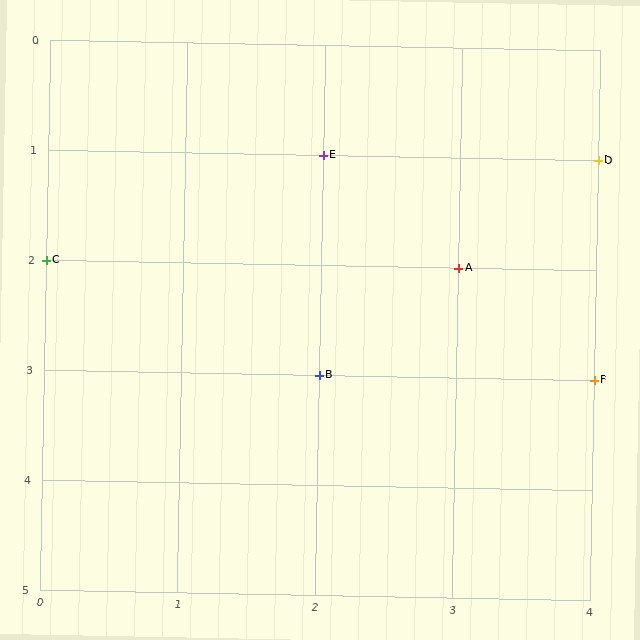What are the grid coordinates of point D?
Point D is at grid coordinates (4, 1).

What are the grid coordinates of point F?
Point F is at grid coordinates (4, 3).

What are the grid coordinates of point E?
Point E is at grid coordinates (2, 1).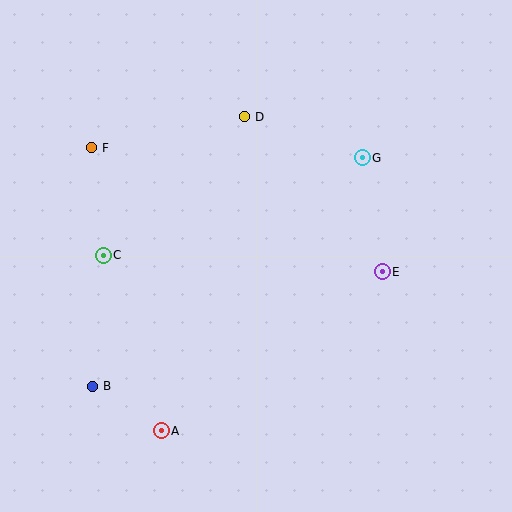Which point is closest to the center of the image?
Point E at (382, 272) is closest to the center.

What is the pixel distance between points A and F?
The distance between A and F is 291 pixels.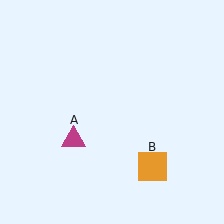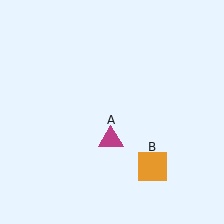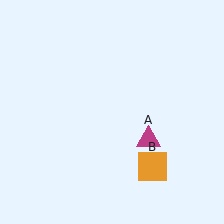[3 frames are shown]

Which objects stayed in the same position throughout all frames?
Orange square (object B) remained stationary.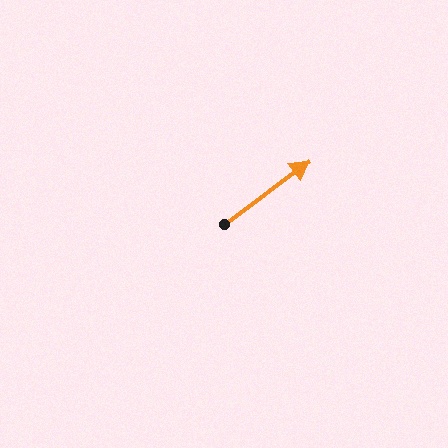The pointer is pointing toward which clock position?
Roughly 2 o'clock.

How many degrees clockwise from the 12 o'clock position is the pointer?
Approximately 53 degrees.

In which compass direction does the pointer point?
Northeast.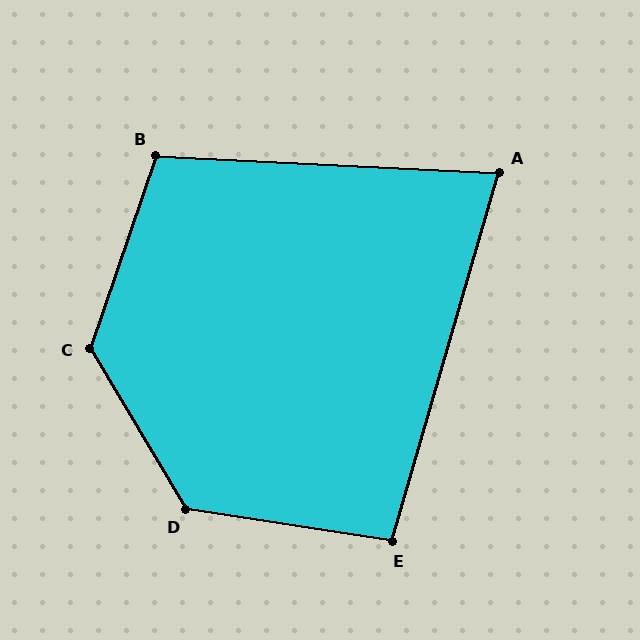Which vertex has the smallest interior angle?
A, at approximately 77 degrees.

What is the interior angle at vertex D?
Approximately 130 degrees (obtuse).